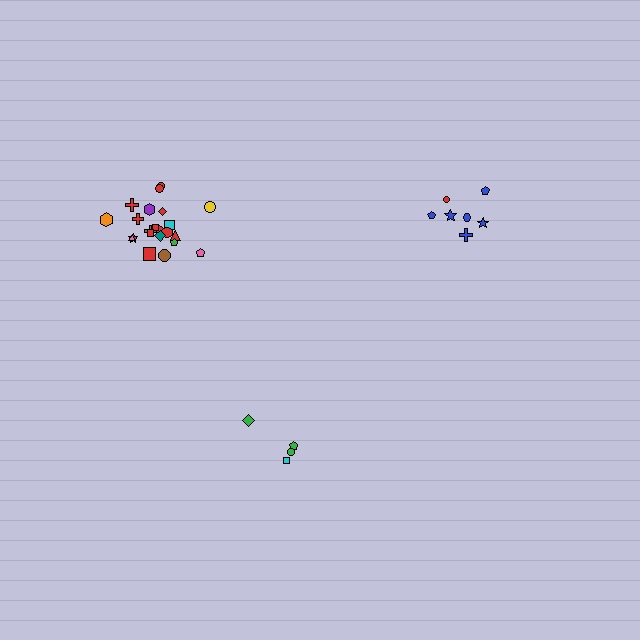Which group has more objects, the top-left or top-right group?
The top-left group.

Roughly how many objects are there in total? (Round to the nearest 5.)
Roughly 35 objects in total.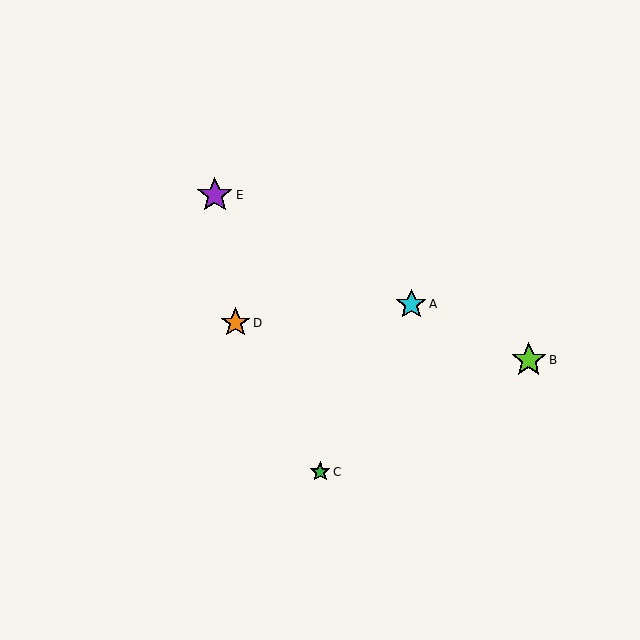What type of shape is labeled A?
Shape A is a cyan star.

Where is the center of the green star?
The center of the green star is at (320, 472).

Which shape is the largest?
The purple star (labeled E) is the largest.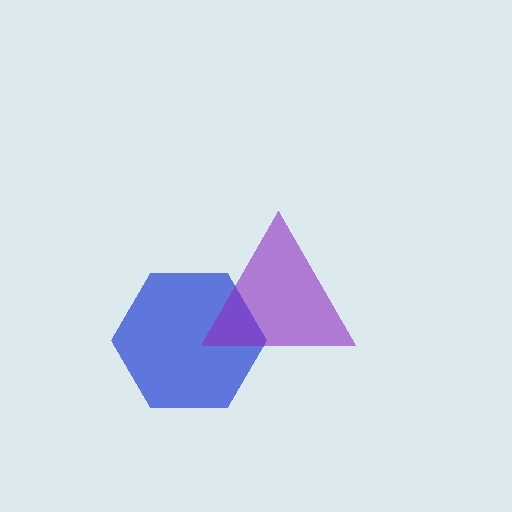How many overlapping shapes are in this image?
There are 2 overlapping shapes in the image.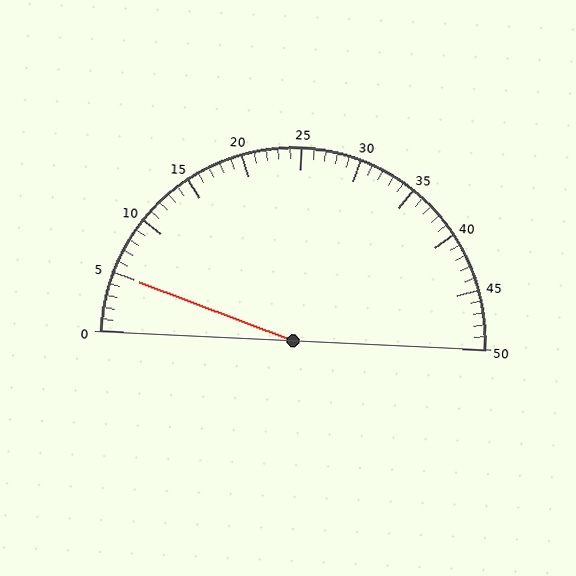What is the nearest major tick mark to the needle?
The nearest major tick mark is 5.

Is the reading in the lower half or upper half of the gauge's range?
The reading is in the lower half of the range (0 to 50).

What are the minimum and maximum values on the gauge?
The gauge ranges from 0 to 50.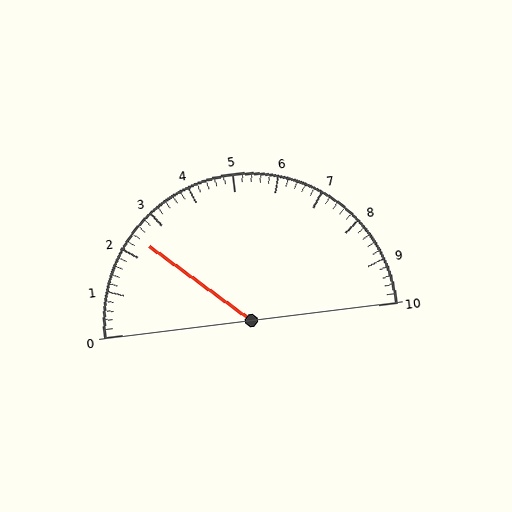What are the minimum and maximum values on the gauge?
The gauge ranges from 0 to 10.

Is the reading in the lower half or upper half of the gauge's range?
The reading is in the lower half of the range (0 to 10).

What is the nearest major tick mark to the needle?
The nearest major tick mark is 2.